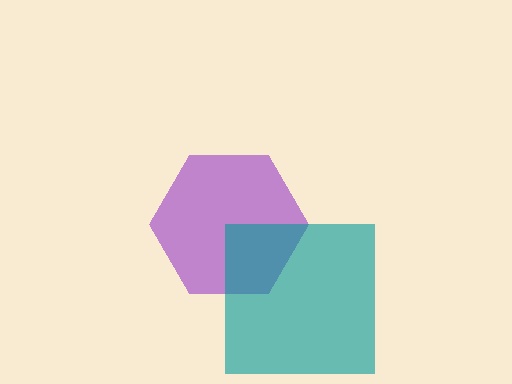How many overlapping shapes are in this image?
There are 2 overlapping shapes in the image.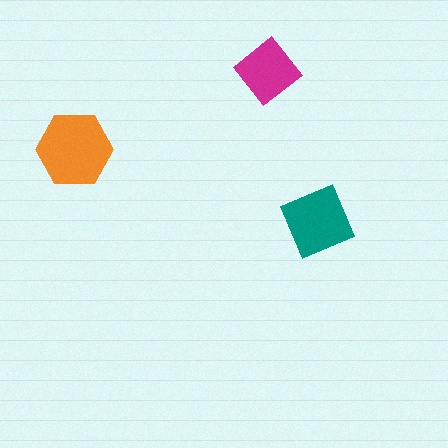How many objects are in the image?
There are 3 objects in the image.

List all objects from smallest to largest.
The magenta diamond, the teal square, the orange hexagon.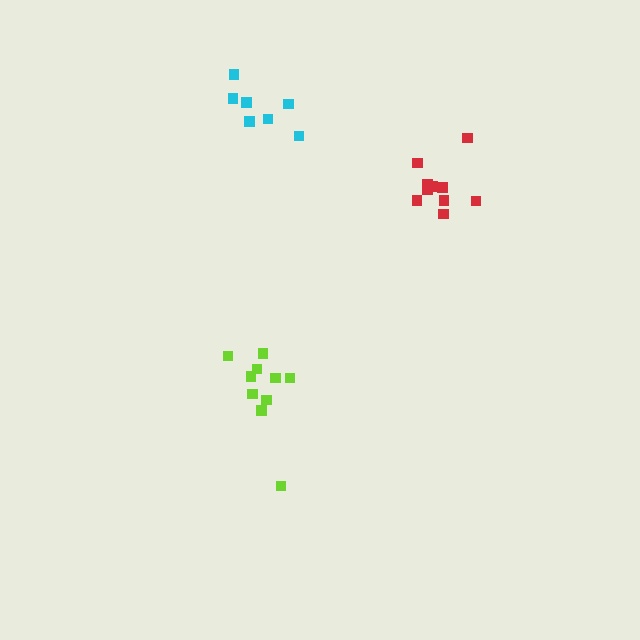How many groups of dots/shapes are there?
There are 3 groups.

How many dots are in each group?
Group 1: 10 dots, Group 2: 7 dots, Group 3: 10 dots (27 total).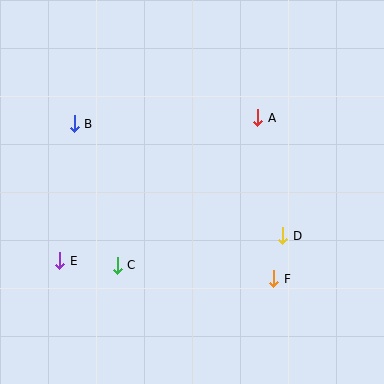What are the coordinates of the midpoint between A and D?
The midpoint between A and D is at (270, 177).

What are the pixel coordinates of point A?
Point A is at (258, 118).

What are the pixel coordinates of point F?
Point F is at (274, 279).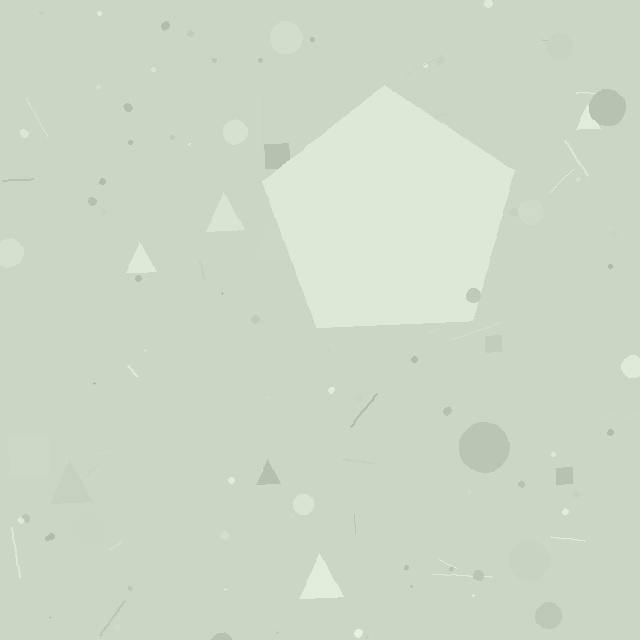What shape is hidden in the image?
A pentagon is hidden in the image.